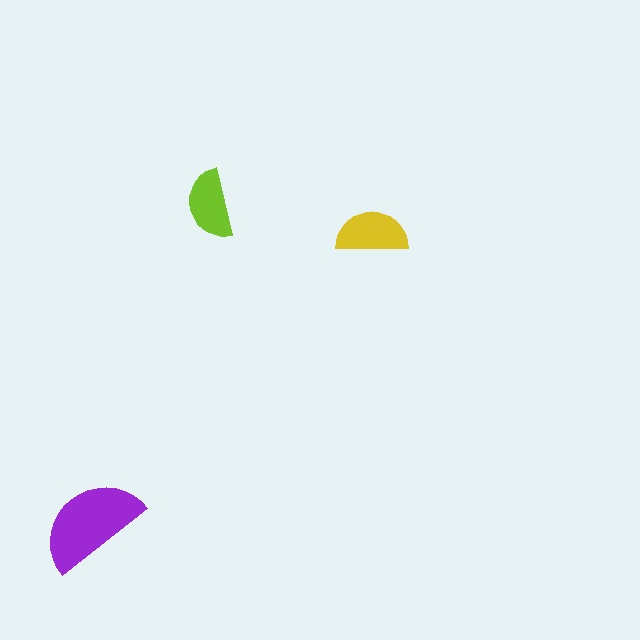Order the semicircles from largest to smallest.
the purple one, the yellow one, the lime one.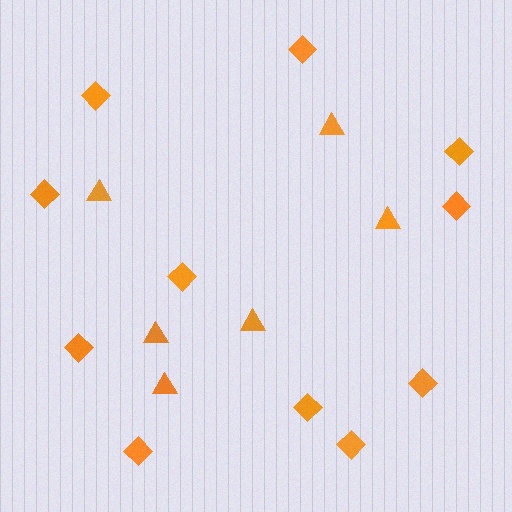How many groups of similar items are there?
There are 2 groups: one group of diamonds (11) and one group of triangles (6).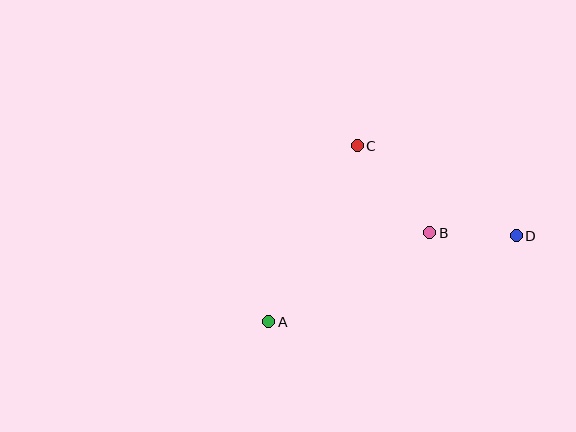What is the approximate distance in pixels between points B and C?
The distance between B and C is approximately 113 pixels.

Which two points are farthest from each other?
Points A and D are farthest from each other.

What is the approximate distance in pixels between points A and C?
The distance between A and C is approximately 197 pixels.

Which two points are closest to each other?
Points B and D are closest to each other.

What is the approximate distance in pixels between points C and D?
The distance between C and D is approximately 183 pixels.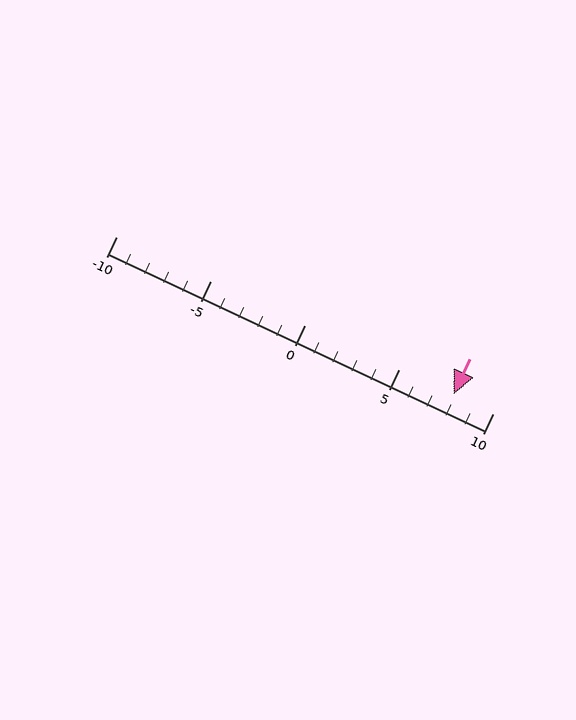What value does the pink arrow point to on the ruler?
The pink arrow points to approximately 8.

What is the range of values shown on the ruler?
The ruler shows values from -10 to 10.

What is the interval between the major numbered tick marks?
The major tick marks are spaced 5 units apart.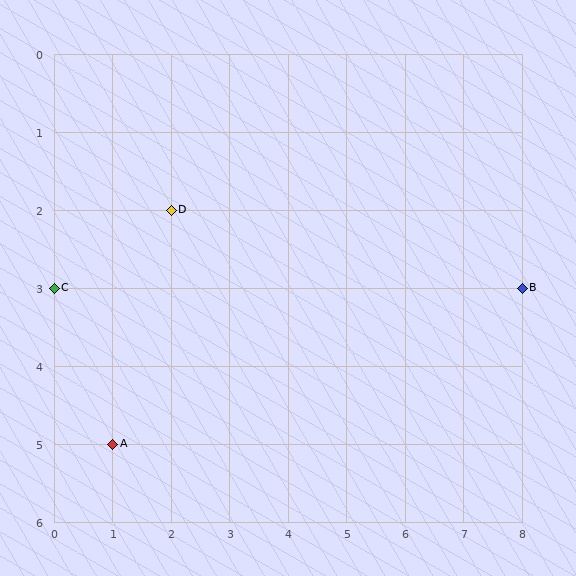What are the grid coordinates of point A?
Point A is at grid coordinates (1, 5).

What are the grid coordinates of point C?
Point C is at grid coordinates (0, 3).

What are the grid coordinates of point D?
Point D is at grid coordinates (2, 2).